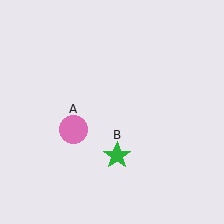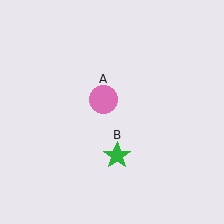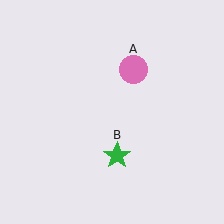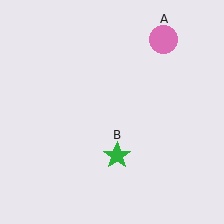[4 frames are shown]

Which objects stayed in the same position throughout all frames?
Green star (object B) remained stationary.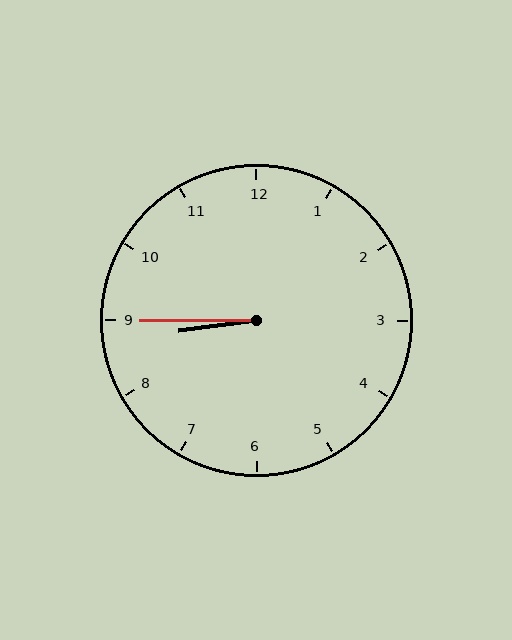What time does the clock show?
8:45.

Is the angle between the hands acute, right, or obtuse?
It is acute.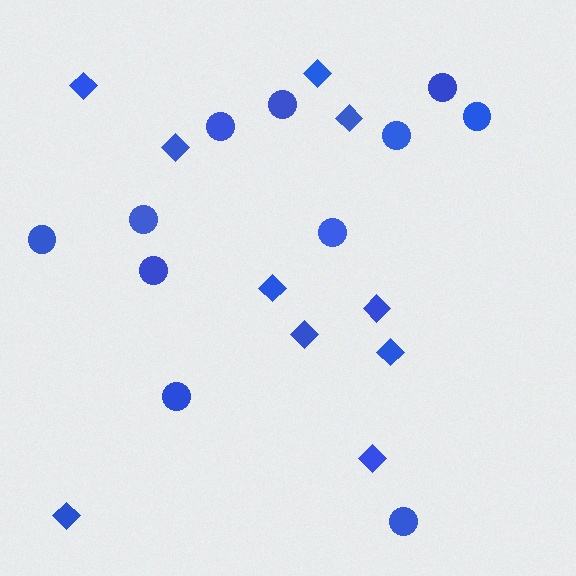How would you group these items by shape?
There are 2 groups: one group of circles (11) and one group of diamonds (10).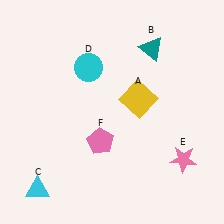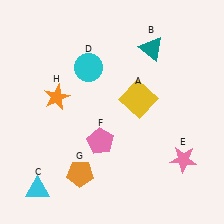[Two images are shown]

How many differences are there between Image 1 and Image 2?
There are 2 differences between the two images.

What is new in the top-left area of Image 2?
An orange star (H) was added in the top-left area of Image 2.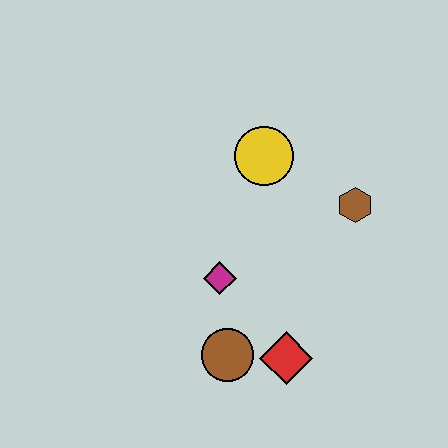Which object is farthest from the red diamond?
The yellow circle is farthest from the red diamond.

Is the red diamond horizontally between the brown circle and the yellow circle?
No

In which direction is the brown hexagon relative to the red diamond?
The brown hexagon is above the red diamond.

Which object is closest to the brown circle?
The red diamond is closest to the brown circle.